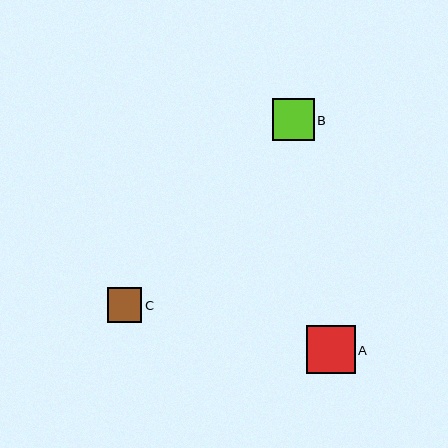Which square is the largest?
Square A is the largest with a size of approximately 48 pixels.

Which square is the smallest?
Square C is the smallest with a size of approximately 35 pixels.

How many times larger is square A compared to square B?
Square A is approximately 1.1 times the size of square B.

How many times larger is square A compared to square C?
Square A is approximately 1.4 times the size of square C.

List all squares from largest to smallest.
From largest to smallest: A, B, C.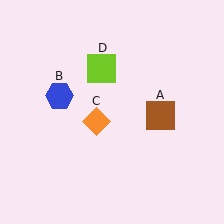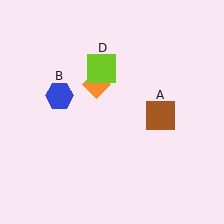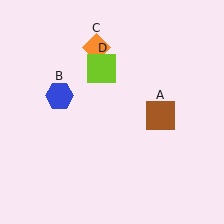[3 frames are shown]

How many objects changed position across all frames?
1 object changed position: orange diamond (object C).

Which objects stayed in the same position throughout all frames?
Brown square (object A) and blue hexagon (object B) and lime square (object D) remained stationary.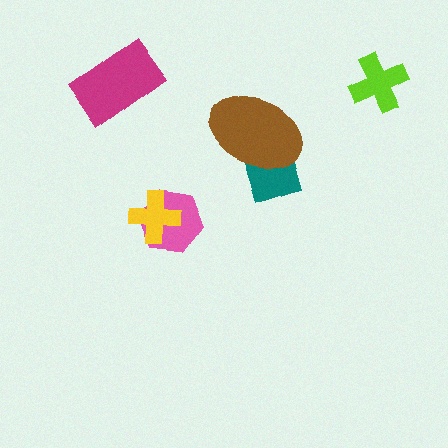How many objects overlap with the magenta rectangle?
0 objects overlap with the magenta rectangle.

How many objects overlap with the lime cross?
0 objects overlap with the lime cross.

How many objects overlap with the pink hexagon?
1 object overlaps with the pink hexagon.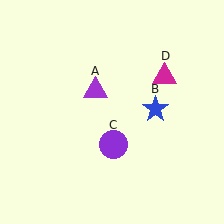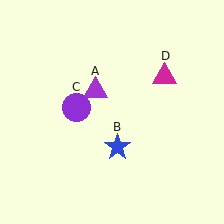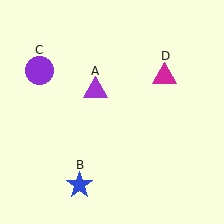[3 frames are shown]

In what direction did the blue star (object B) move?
The blue star (object B) moved down and to the left.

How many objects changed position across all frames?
2 objects changed position: blue star (object B), purple circle (object C).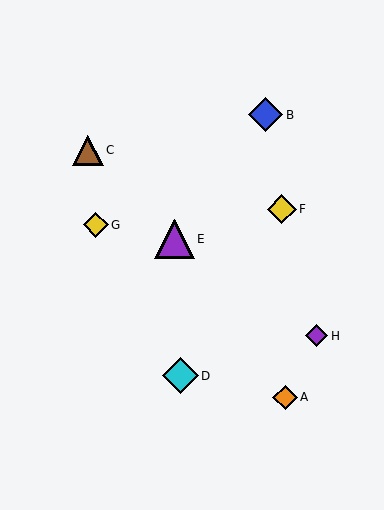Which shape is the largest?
The purple triangle (labeled E) is the largest.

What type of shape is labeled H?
Shape H is a purple diamond.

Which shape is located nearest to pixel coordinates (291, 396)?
The orange diamond (labeled A) at (285, 397) is nearest to that location.